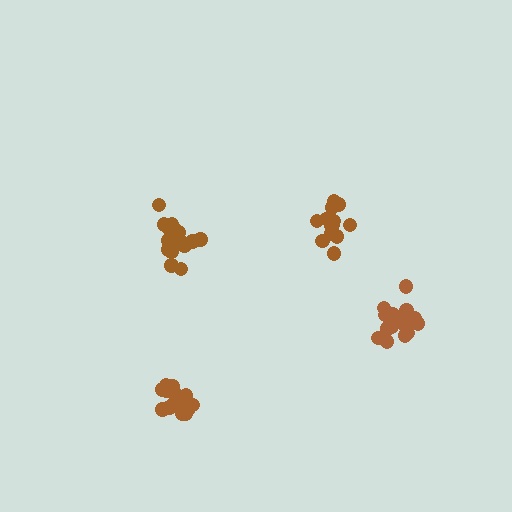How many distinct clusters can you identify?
There are 4 distinct clusters.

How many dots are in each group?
Group 1: 15 dots, Group 2: 18 dots, Group 3: 18 dots, Group 4: 17 dots (68 total).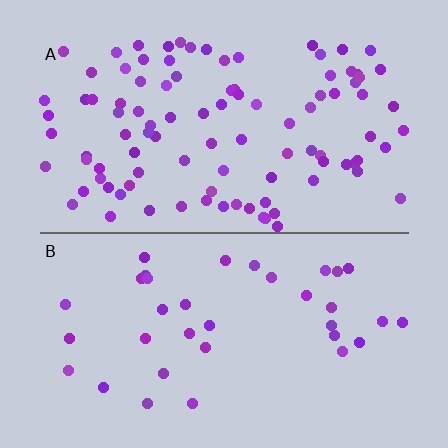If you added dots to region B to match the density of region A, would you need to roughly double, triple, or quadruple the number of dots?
Approximately triple.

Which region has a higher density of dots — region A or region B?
A (the top).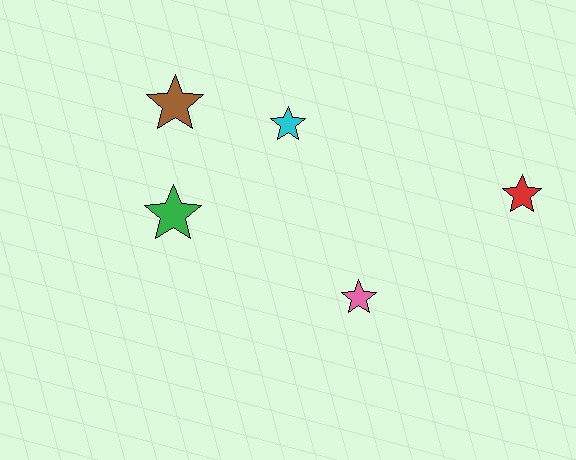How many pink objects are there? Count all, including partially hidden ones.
There is 1 pink object.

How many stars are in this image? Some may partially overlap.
There are 5 stars.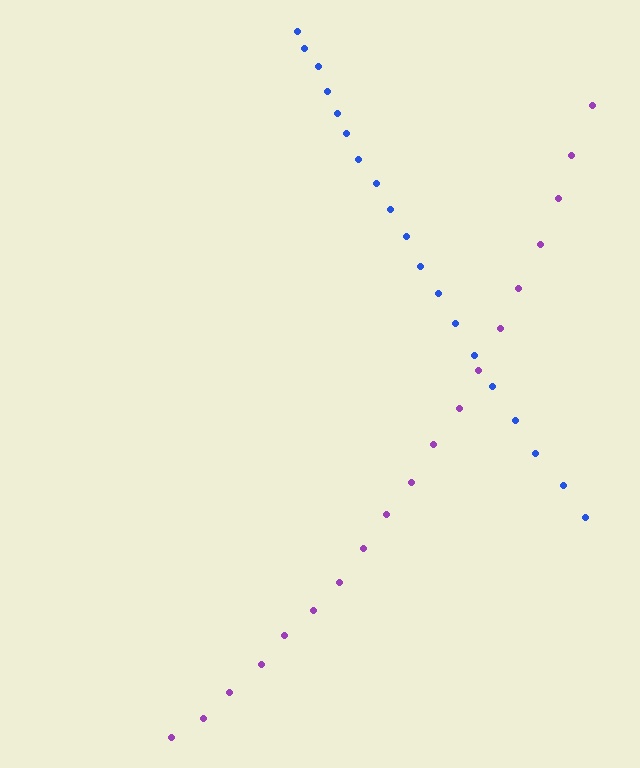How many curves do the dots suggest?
There are 2 distinct paths.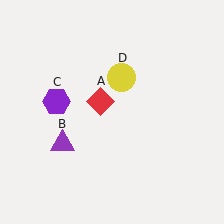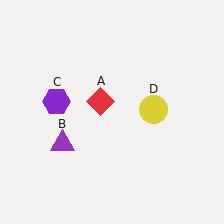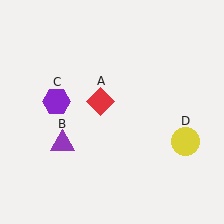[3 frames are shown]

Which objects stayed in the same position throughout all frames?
Red diamond (object A) and purple triangle (object B) and purple hexagon (object C) remained stationary.